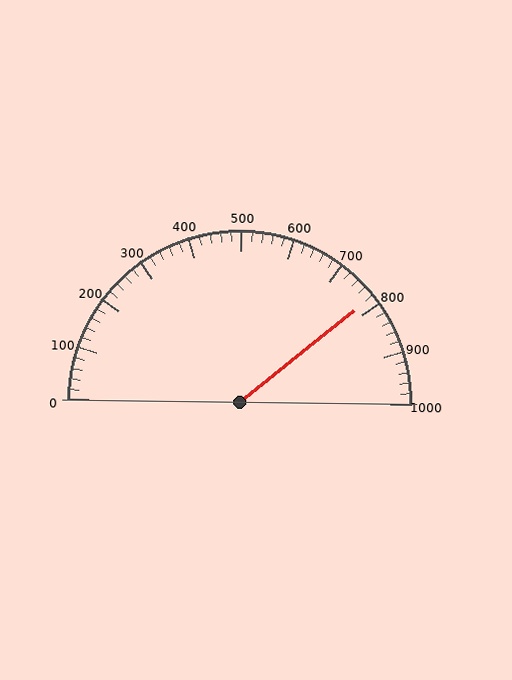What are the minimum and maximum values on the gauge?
The gauge ranges from 0 to 1000.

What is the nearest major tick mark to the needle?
The nearest major tick mark is 800.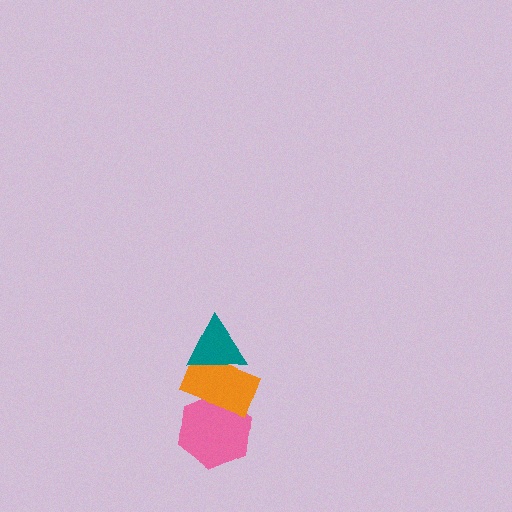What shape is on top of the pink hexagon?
The orange rectangle is on top of the pink hexagon.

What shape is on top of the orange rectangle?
The teal triangle is on top of the orange rectangle.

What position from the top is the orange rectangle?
The orange rectangle is 2nd from the top.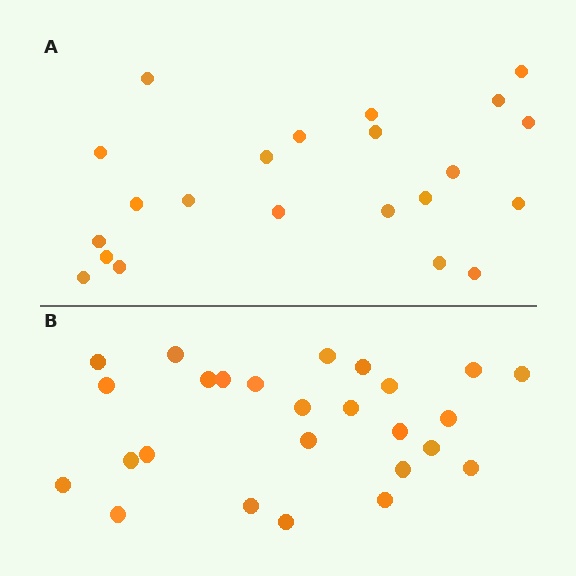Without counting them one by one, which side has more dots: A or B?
Region B (the bottom region) has more dots.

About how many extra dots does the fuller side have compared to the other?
Region B has about 4 more dots than region A.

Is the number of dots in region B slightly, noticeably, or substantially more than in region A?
Region B has only slightly more — the two regions are fairly close. The ratio is roughly 1.2 to 1.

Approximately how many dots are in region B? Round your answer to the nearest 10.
About 30 dots. (The exact count is 26, which rounds to 30.)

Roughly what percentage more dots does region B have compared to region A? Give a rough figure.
About 20% more.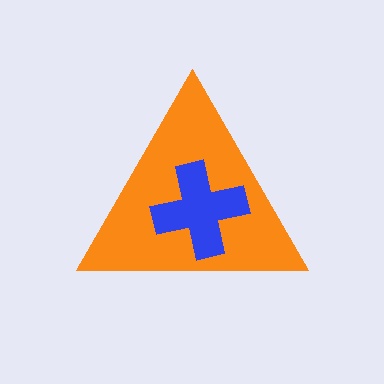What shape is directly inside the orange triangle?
The blue cross.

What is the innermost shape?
The blue cross.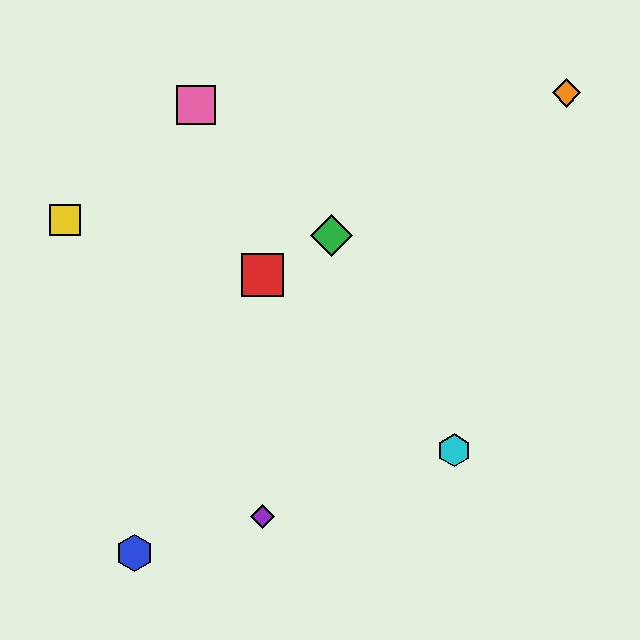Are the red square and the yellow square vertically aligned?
No, the red square is at x≈263 and the yellow square is at x≈65.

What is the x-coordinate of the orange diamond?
The orange diamond is at x≈567.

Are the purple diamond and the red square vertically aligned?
Yes, both are at x≈263.